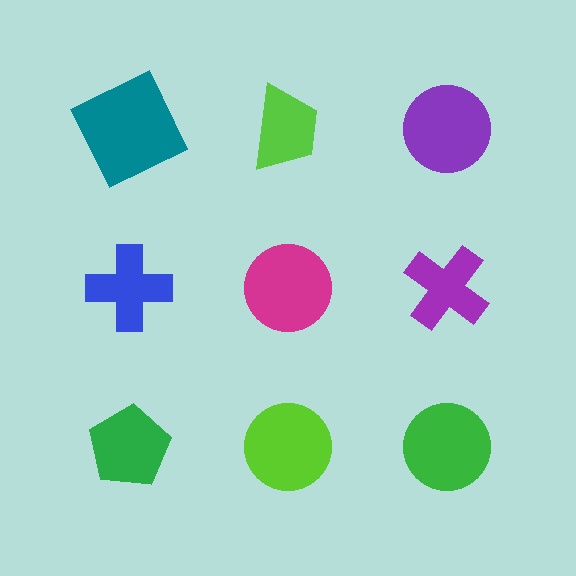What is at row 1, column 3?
A purple circle.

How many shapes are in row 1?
3 shapes.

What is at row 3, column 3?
A green circle.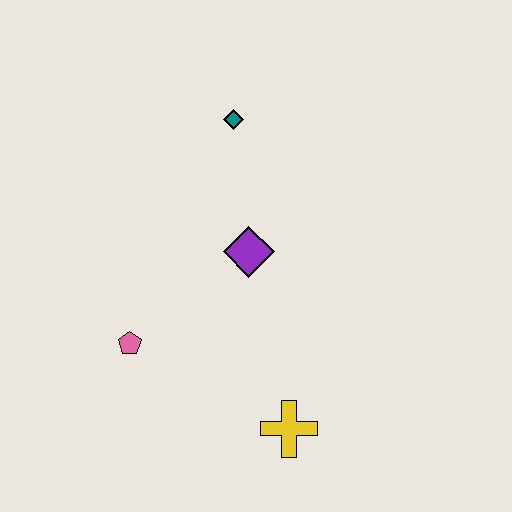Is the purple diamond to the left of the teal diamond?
No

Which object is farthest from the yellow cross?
The teal diamond is farthest from the yellow cross.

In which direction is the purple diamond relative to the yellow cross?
The purple diamond is above the yellow cross.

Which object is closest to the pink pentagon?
The purple diamond is closest to the pink pentagon.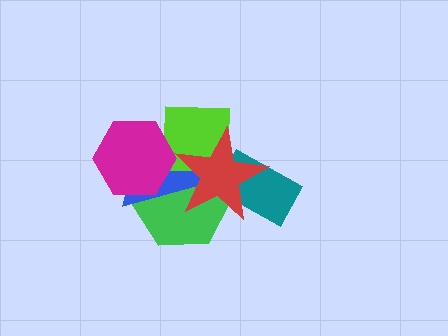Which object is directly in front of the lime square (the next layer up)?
The red star is directly in front of the lime square.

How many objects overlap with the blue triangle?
4 objects overlap with the blue triangle.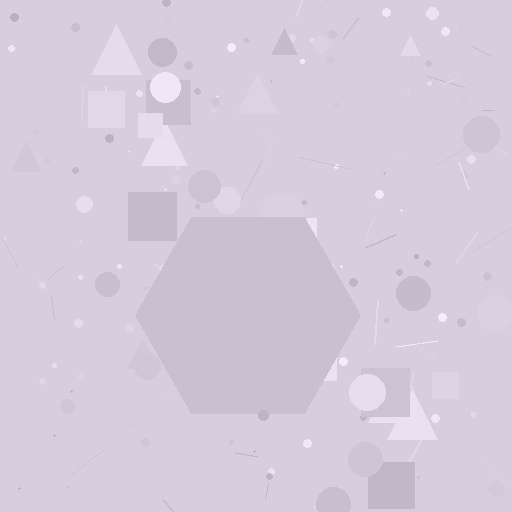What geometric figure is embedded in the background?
A hexagon is embedded in the background.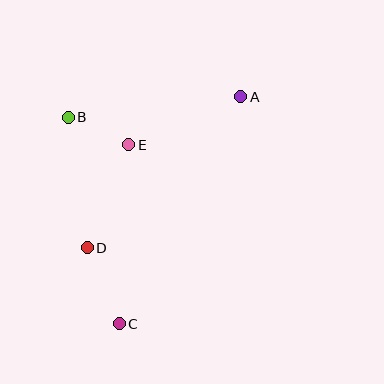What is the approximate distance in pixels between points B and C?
The distance between B and C is approximately 212 pixels.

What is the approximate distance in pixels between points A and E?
The distance between A and E is approximately 122 pixels.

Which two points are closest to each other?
Points B and E are closest to each other.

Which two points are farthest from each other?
Points A and C are farthest from each other.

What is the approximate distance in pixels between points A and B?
The distance between A and B is approximately 174 pixels.